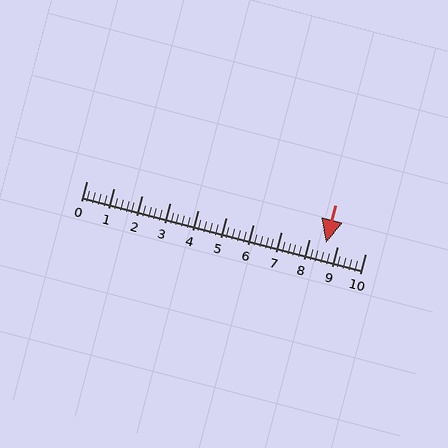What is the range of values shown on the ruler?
The ruler shows values from 0 to 10.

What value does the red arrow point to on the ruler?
The red arrow points to approximately 8.6.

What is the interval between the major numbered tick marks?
The major tick marks are spaced 1 units apart.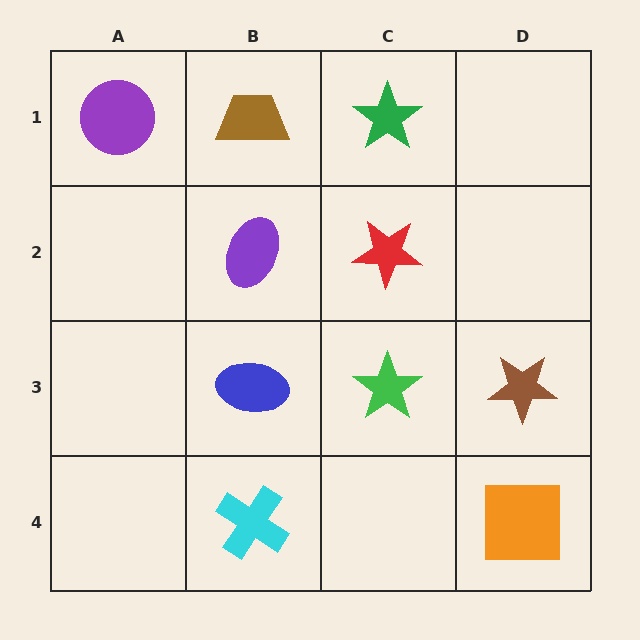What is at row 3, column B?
A blue ellipse.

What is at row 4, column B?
A cyan cross.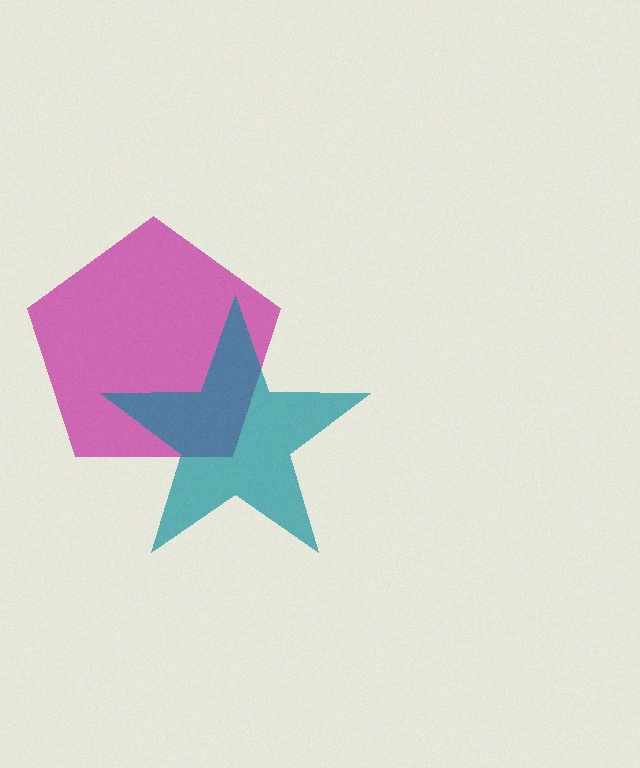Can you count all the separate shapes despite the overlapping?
Yes, there are 2 separate shapes.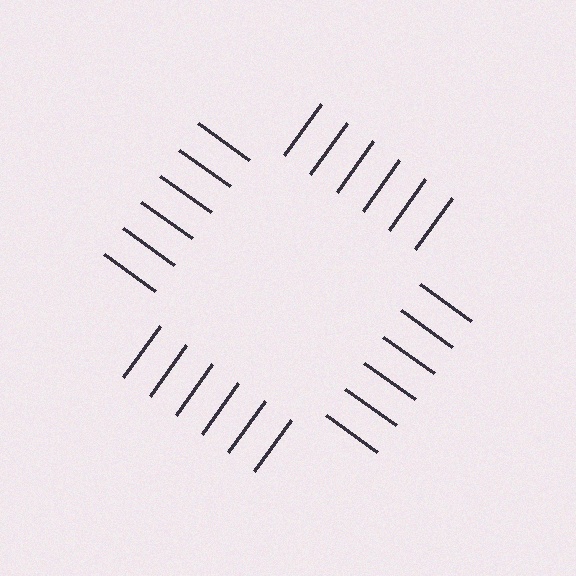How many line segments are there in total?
24 — 6 along each of the 4 edges.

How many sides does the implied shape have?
4 sides — the line-ends trace a square.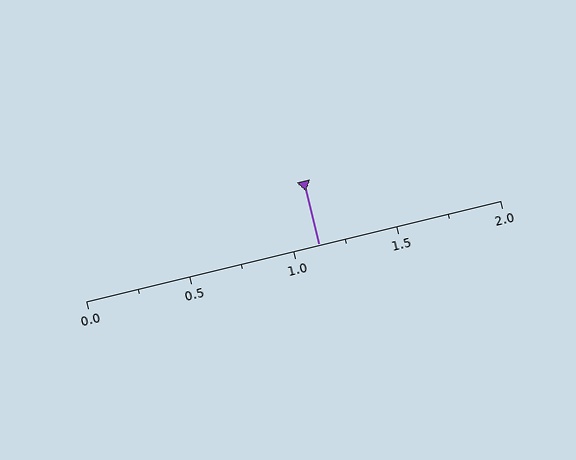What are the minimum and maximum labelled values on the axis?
The axis runs from 0.0 to 2.0.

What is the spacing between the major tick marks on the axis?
The major ticks are spaced 0.5 apart.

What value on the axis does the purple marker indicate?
The marker indicates approximately 1.12.